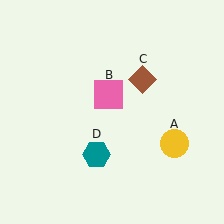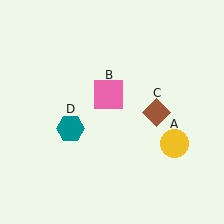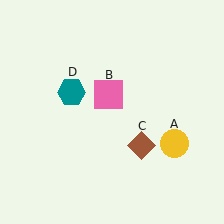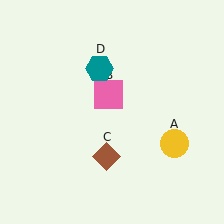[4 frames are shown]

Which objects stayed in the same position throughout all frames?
Yellow circle (object A) and pink square (object B) remained stationary.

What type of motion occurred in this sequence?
The brown diamond (object C), teal hexagon (object D) rotated clockwise around the center of the scene.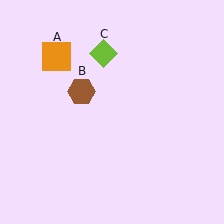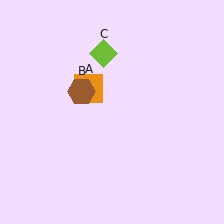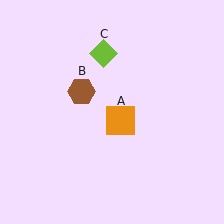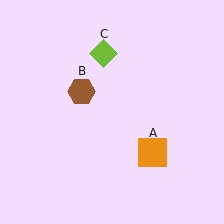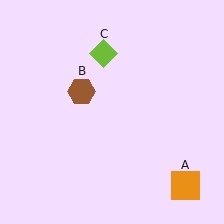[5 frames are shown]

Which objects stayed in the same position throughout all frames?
Brown hexagon (object B) and lime diamond (object C) remained stationary.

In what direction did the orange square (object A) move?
The orange square (object A) moved down and to the right.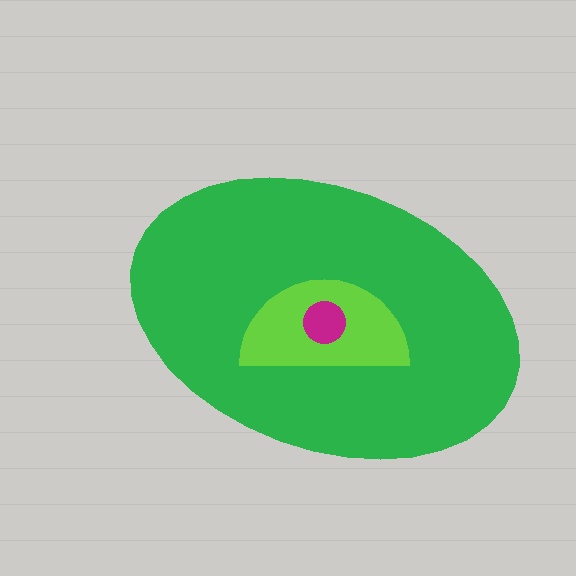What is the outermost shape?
The green ellipse.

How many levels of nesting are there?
3.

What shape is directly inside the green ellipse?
The lime semicircle.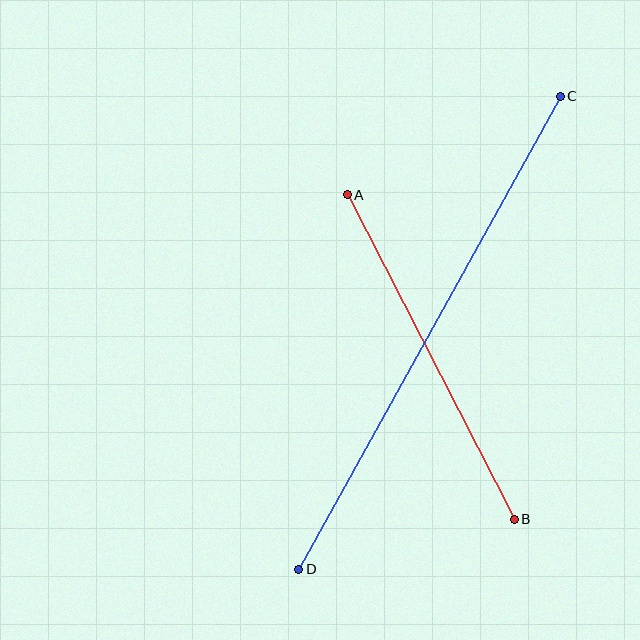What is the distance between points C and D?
The distance is approximately 540 pixels.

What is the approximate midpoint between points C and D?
The midpoint is at approximately (430, 333) pixels.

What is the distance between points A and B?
The distance is approximately 365 pixels.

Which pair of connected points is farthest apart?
Points C and D are farthest apart.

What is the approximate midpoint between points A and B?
The midpoint is at approximately (431, 357) pixels.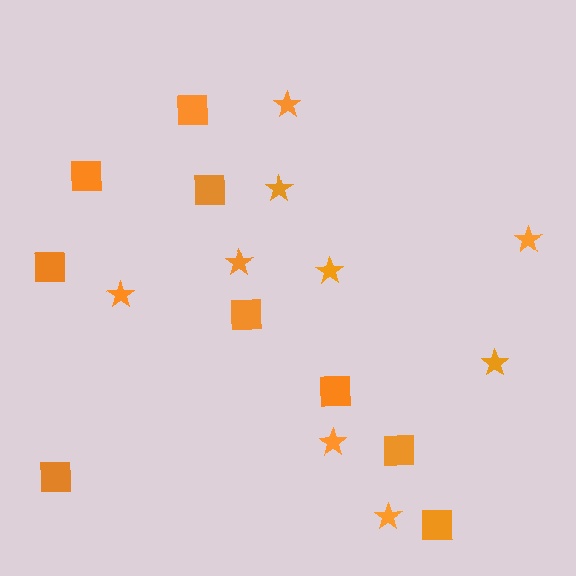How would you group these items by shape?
There are 2 groups: one group of stars (9) and one group of squares (9).